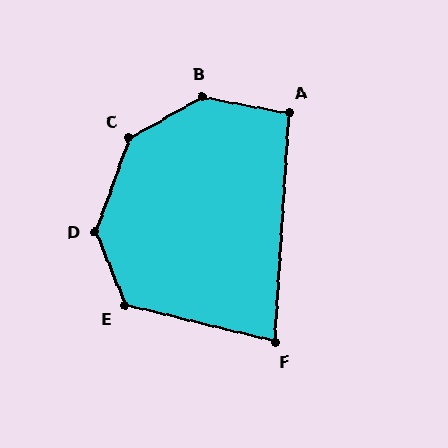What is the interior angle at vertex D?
Approximately 139 degrees (obtuse).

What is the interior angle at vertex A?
Approximately 97 degrees (obtuse).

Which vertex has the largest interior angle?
B, at approximately 141 degrees.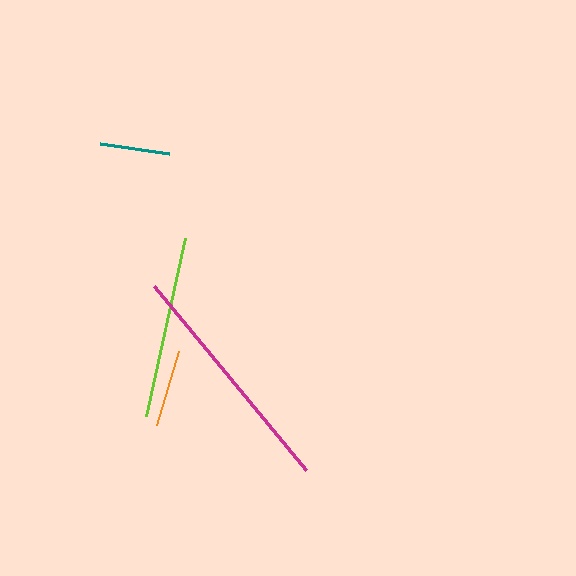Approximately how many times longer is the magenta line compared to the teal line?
The magenta line is approximately 3.4 times the length of the teal line.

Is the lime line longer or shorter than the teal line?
The lime line is longer than the teal line.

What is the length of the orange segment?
The orange segment is approximately 77 pixels long.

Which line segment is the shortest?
The teal line is the shortest at approximately 70 pixels.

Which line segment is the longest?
The magenta line is the longest at approximately 239 pixels.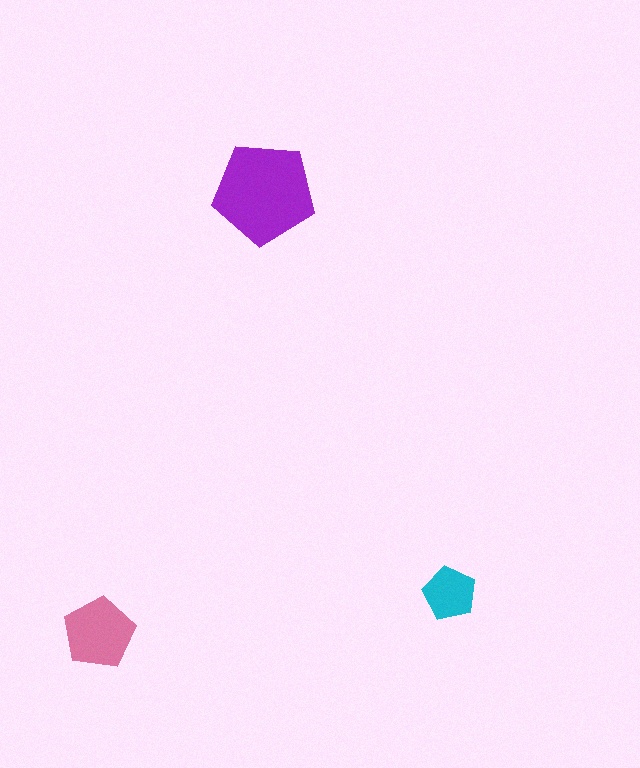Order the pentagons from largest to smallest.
the purple one, the pink one, the cyan one.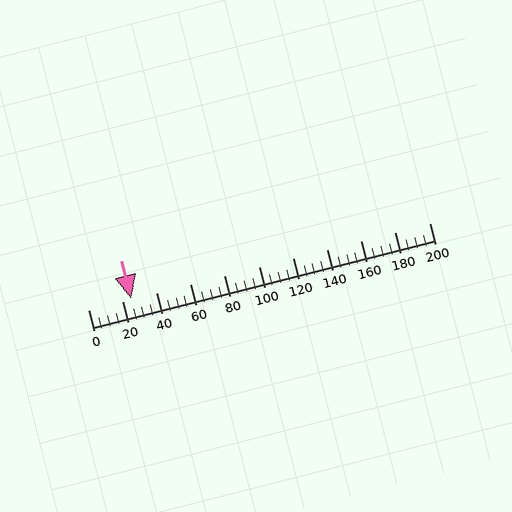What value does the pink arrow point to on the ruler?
The pink arrow points to approximately 25.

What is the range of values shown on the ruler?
The ruler shows values from 0 to 200.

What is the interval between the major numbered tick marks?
The major tick marks are spaced 20 units apart.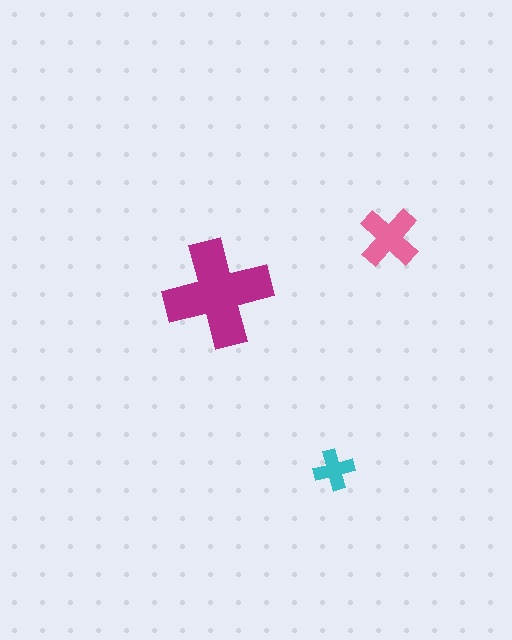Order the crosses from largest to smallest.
the magenta one, the pink one, the cyan one.